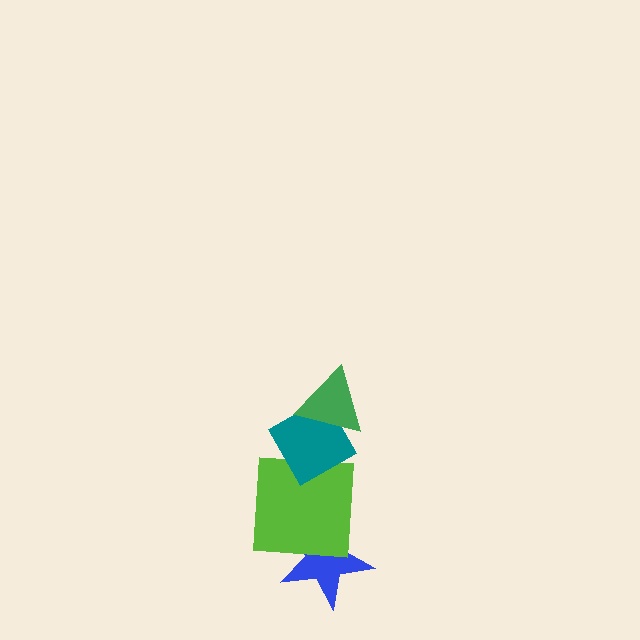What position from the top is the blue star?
The blue star is 4th from the top.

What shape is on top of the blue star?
The lime square is on top of the blue star.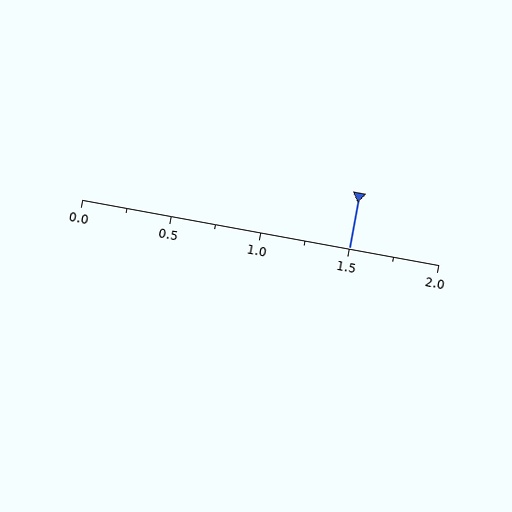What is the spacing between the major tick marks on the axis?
The major ticks are spaced 0.5 apart.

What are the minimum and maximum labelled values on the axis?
The axis runs from 0.0 to 2.0.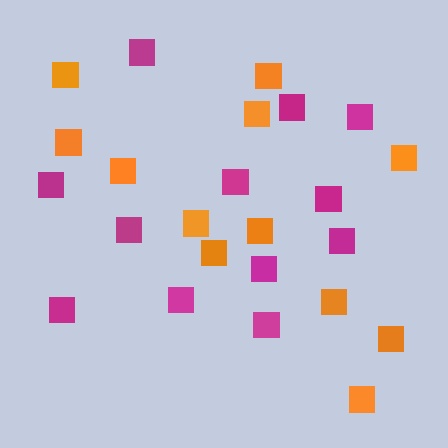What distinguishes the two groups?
There are 2 groups: one group of magenta squares (12) and one group of orange squares (12).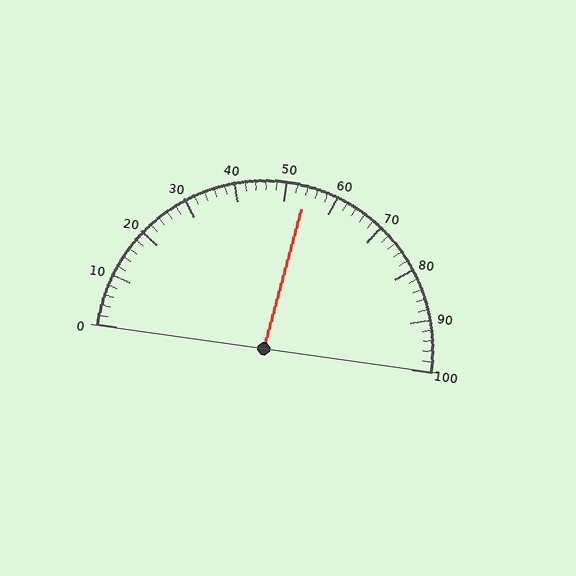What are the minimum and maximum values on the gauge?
The gauge ranges from 0 to 100.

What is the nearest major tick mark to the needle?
The nearest major tick mark is 50.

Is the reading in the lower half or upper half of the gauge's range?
The reading is in the upper half of the range (0 to 100).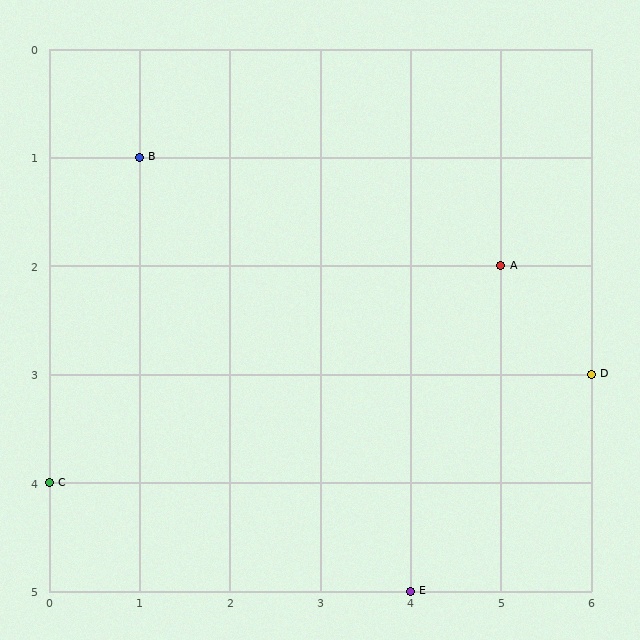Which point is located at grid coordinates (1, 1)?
Point B is at (1, 1).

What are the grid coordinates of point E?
Point E is at grid coordinates (4, 5).